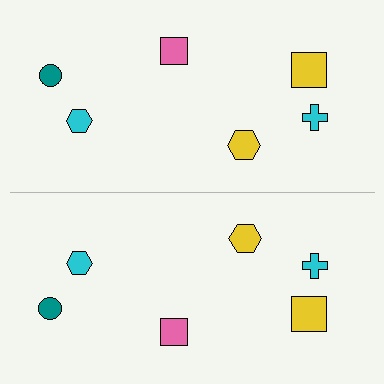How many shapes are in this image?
There are 12 shapes in this image.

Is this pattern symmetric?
Yes, this pattern has bilateral (reflection) symmetry.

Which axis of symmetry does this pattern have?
The pattern has a horizontal axis of symmetry running through the center of the image.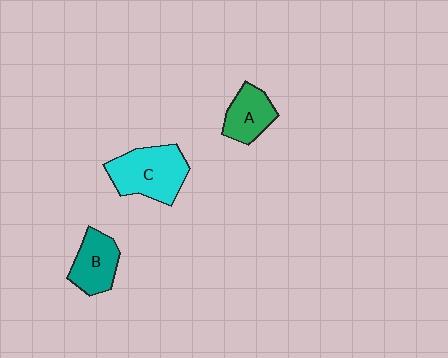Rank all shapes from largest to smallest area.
From largest to smallest: C (cyan), B (teal), A (green).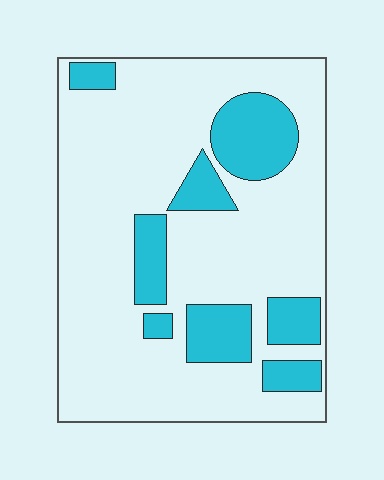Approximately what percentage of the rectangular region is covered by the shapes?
Approximately 20%.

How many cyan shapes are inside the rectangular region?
8.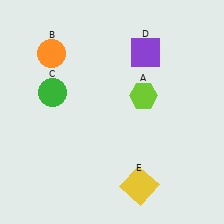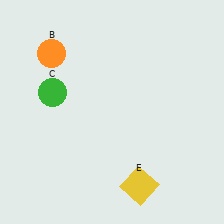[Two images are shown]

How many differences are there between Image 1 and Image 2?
There are 2 differences between the two images.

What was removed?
The purple square (D), the lime hexagon (A) were removed in Image 2.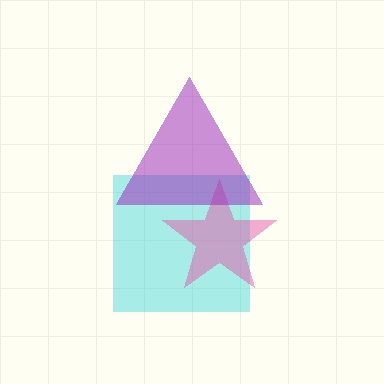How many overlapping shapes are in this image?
There are 3 overlapping shapes in the image.